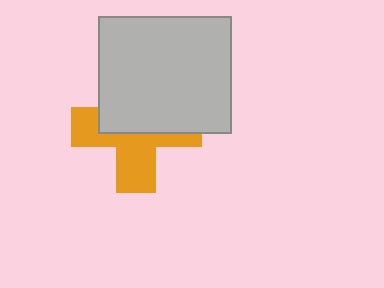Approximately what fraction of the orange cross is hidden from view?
Roughly 51% of the orange cross is hidden behind the light gray rectangle.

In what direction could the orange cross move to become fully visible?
The orange cross could move down. That would shift it out from behind the light gray rectangle entirely.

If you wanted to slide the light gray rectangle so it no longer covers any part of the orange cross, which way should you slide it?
Slide it up — that is the most direct way to separate the two shapes.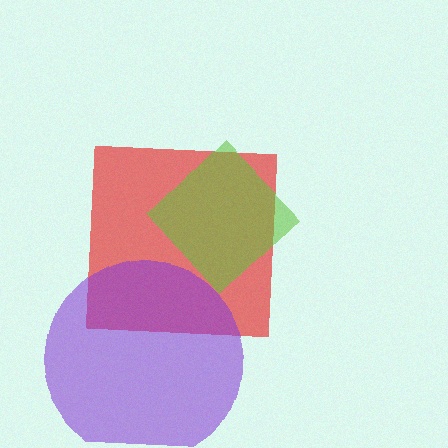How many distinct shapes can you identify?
There are 3 distinct shapes: a red square, a purple circle, a lime diamond.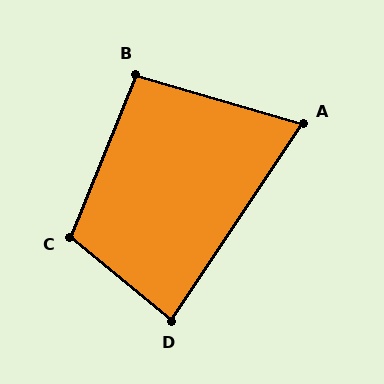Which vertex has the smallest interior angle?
A, at approximately 73 degrees.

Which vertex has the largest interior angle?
C, at approximately 107 degrees.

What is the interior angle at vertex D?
Approximately 84 degrees (acute).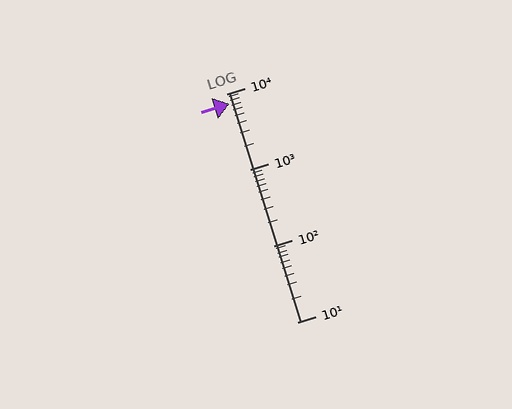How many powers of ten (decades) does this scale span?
The scale spans 3 decades, from 10 to 10000.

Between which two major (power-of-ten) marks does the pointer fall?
The pointer is between 1000 and 10000.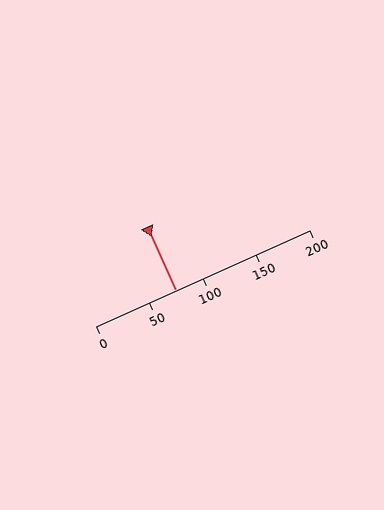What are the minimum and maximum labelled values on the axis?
The axis runs from 0 to 200.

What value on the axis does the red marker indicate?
The marker indicates approximately 75.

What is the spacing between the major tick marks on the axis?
The major ticks are spaced 50 apart.